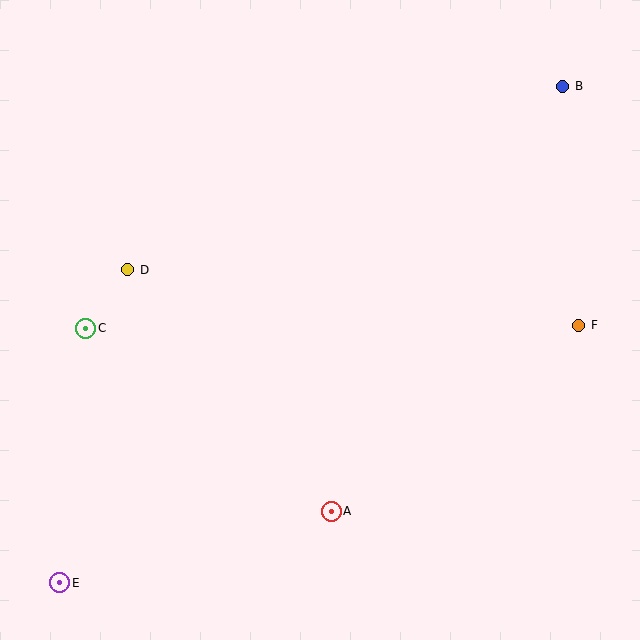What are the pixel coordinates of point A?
Point A is at (331, 511).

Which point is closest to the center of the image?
Point A at (331, 511) is closest to the center.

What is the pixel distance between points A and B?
The distance between A and B is 484 pixels.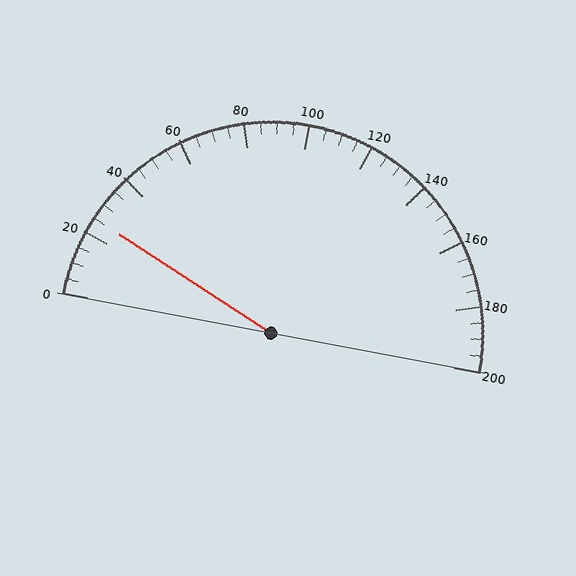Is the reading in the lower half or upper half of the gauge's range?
The reading is in the lower half of the range (0 to 200).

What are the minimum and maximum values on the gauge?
The gauge ranges from 0 to 200.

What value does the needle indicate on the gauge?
The needle indicates approximately 25.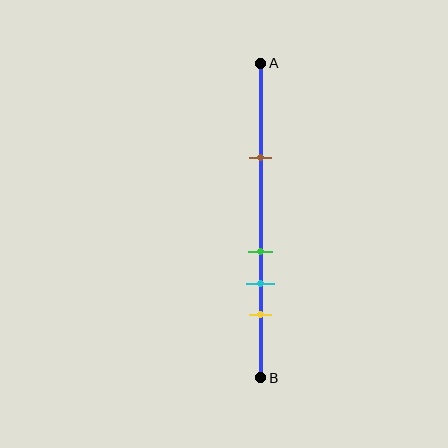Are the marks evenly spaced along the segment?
No, the marks are not evenly spaced.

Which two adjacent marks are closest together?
The green and cyan marks are the closest adjacent pair.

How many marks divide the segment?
There are 4 marks dividing the segment.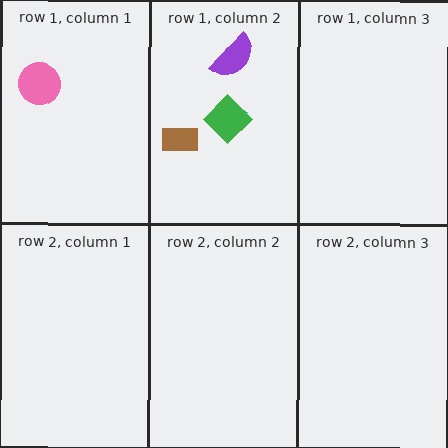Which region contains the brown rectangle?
The row 1, column 2 region.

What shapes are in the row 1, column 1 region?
The pink circle.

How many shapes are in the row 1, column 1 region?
1.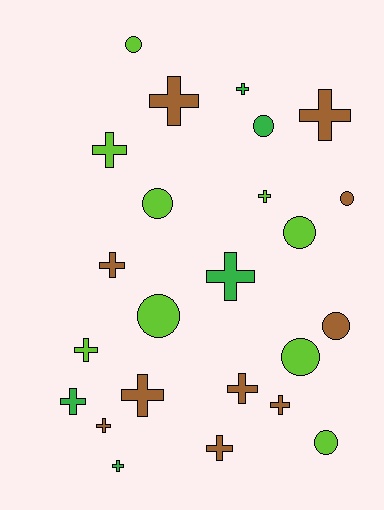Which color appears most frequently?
Brown, with 10 objects.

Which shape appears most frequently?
Cross, with 15 objects.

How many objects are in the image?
There are 24 objects.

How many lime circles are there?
There are 6 lime circles.